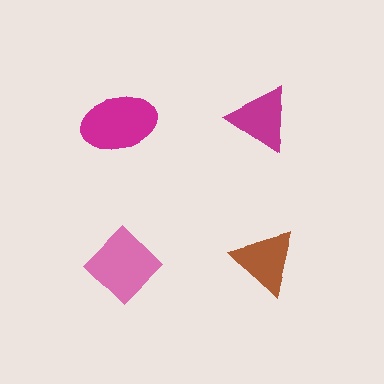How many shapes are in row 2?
2 shapes.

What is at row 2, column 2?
A brown triangle.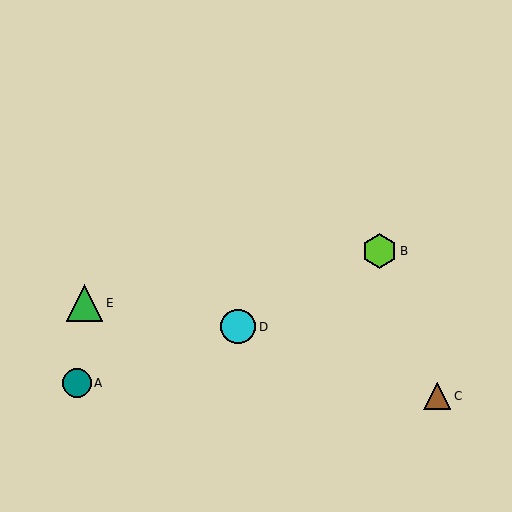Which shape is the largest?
The green triangle (labeled E) is the largest.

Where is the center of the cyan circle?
The center of the cyan circle is at (238, 327).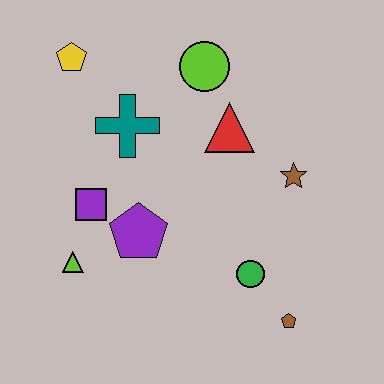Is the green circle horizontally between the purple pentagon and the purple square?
No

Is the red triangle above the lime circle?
No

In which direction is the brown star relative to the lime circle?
The brown star is below the lime circle.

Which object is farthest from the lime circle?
The brown pentagon is farthest from the lime circle.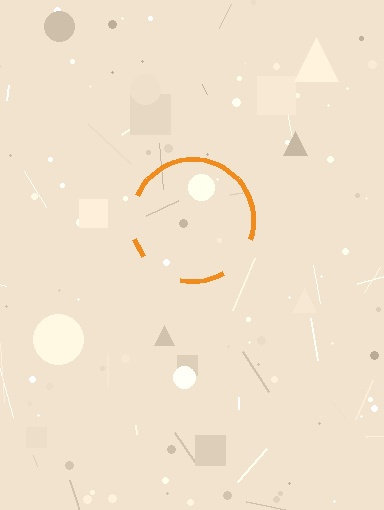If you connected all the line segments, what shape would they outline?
They would outline a circle.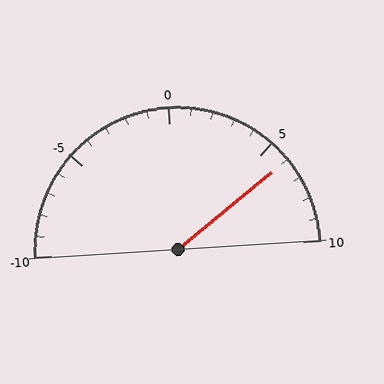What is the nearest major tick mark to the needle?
The nearest major tick mark is 5.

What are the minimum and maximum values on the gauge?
The gauge ranges from -10 to 10.